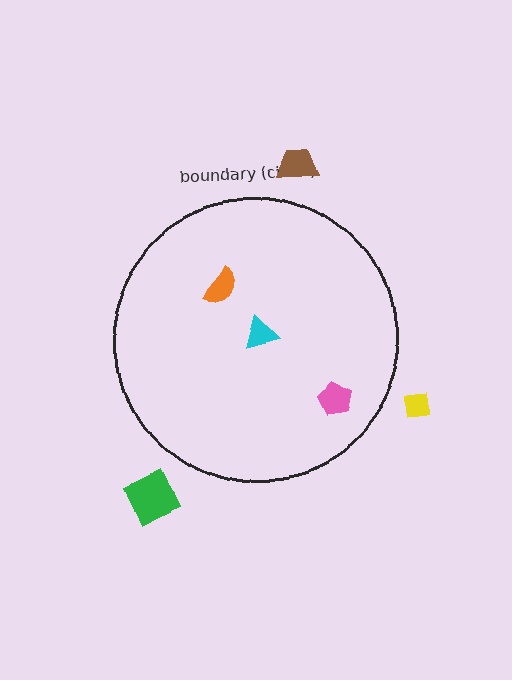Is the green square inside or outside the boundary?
Outside.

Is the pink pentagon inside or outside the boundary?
Inside.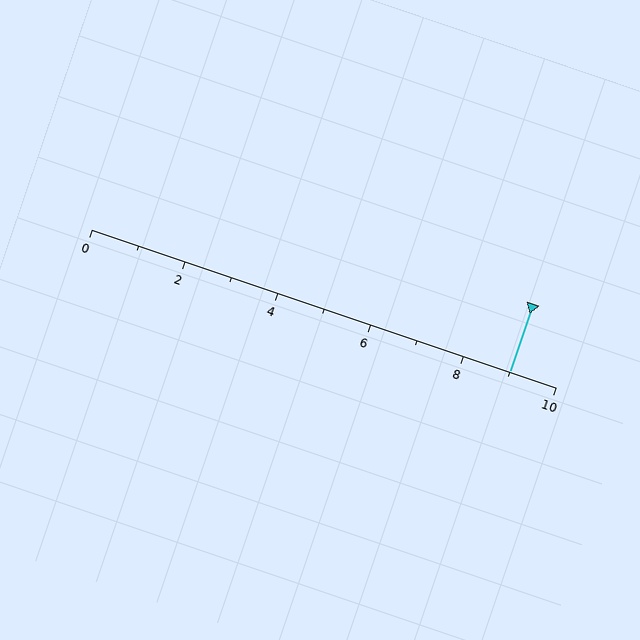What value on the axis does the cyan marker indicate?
The marker indicates approximately 9.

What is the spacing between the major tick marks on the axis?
The major ticks are spaced 2 apart.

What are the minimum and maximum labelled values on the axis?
The axis runs from 0 to 10.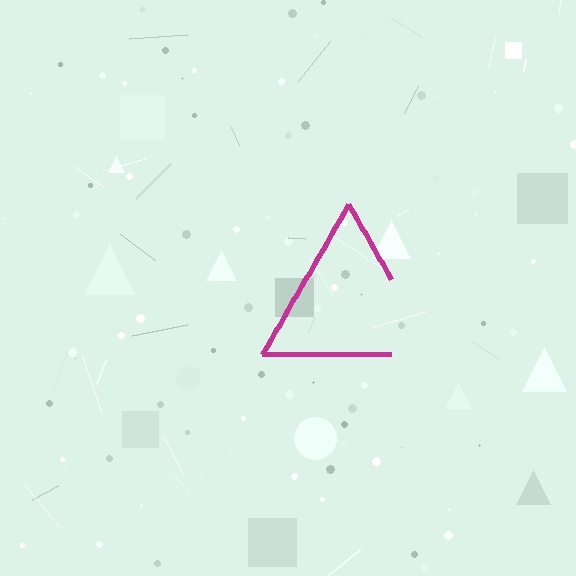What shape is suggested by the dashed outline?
The dashed outline suggests a triangle.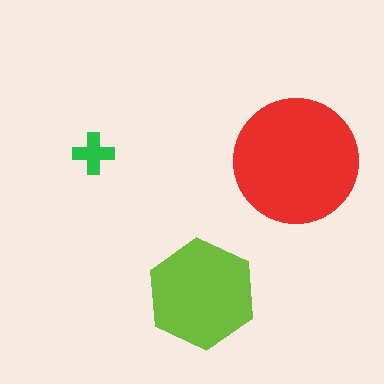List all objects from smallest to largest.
The green cross, the lime hexagon, the red circle.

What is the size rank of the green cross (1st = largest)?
3rd.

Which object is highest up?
The green cross is topmost.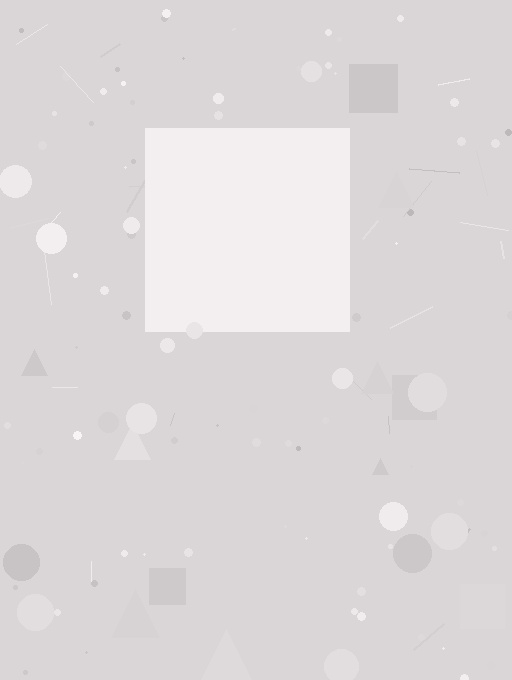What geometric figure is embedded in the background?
A square is embedded in the background.